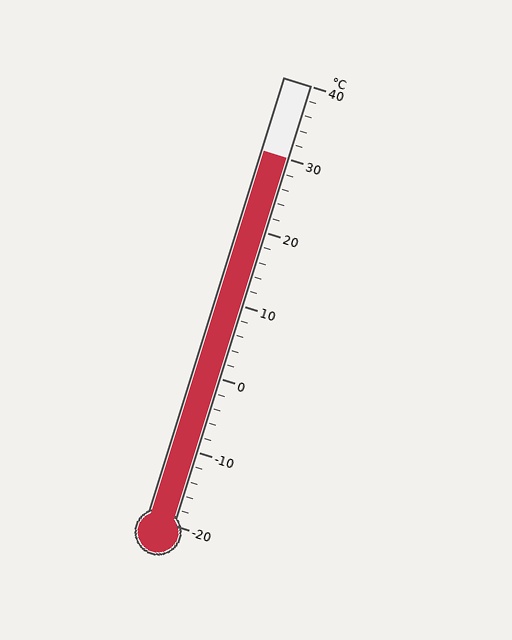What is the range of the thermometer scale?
The thermometer scale ranges from -20°C to 40°C.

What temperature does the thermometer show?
The thermometer shows approximately 30°C.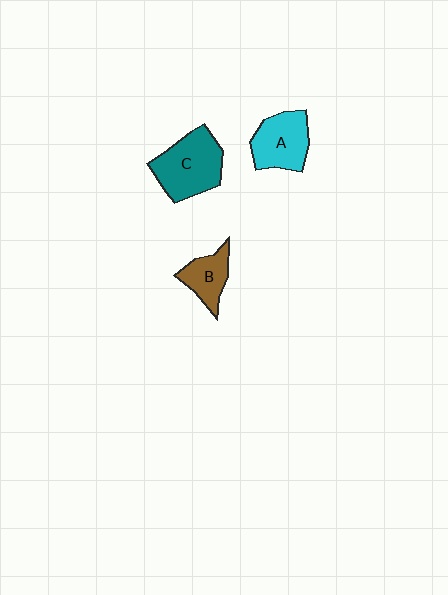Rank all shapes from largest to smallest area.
From largest to smallest: C (teal), A (cyan), B (brown).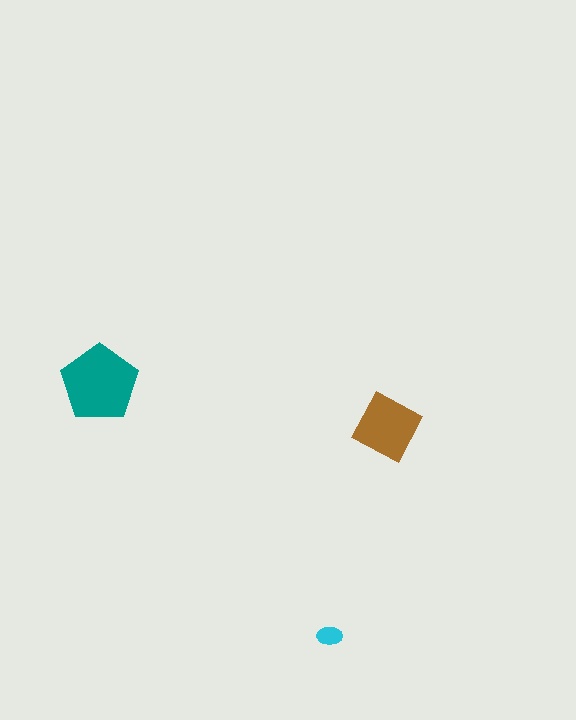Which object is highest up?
The teal pentagon is topmost.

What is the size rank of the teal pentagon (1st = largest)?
1st.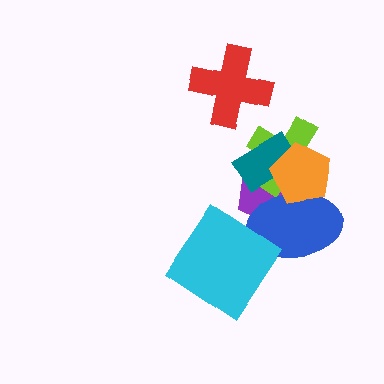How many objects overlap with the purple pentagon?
4 objects overlap with the purple pentagon.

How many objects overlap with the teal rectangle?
4 objects overlap with the teal rectangle.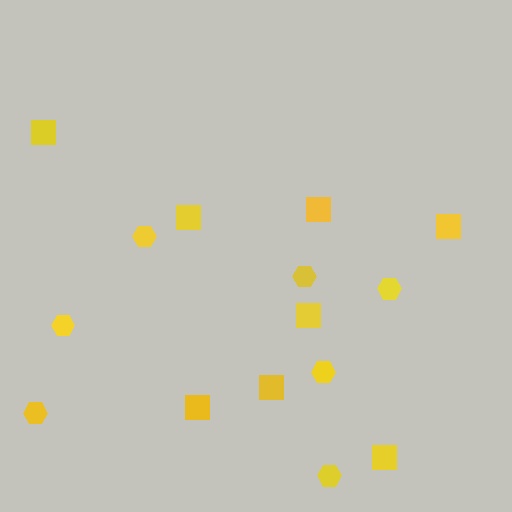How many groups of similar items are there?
There are 2 groups: one group of squares (8) and one group of hexagons (7).